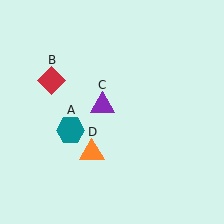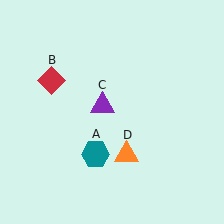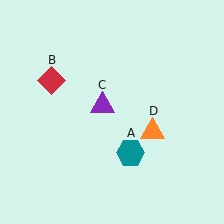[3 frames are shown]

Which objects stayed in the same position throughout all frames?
Red diamond (object B) and purple triangle (object C) remained stationary.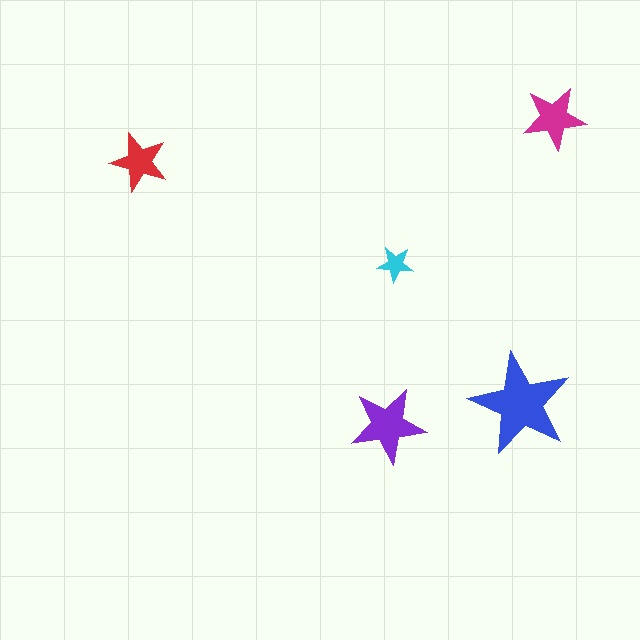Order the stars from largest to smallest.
the blue one, the purple one, the magenta one, the red one, the cyan one.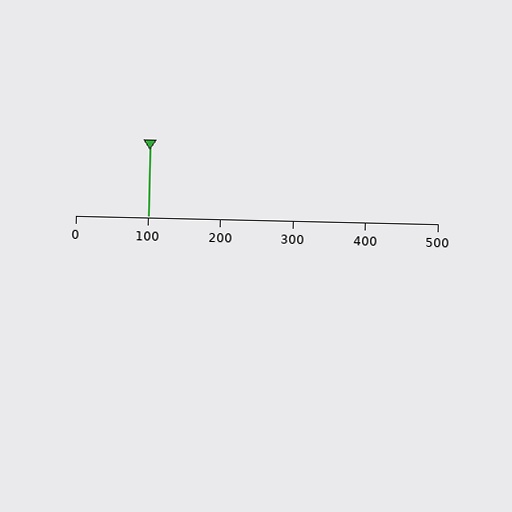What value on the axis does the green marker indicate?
The marker indicates approximately 100.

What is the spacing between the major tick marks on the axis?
The major ticks are spaced 100 apart.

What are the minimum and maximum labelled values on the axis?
The axis runs from 0 to 500.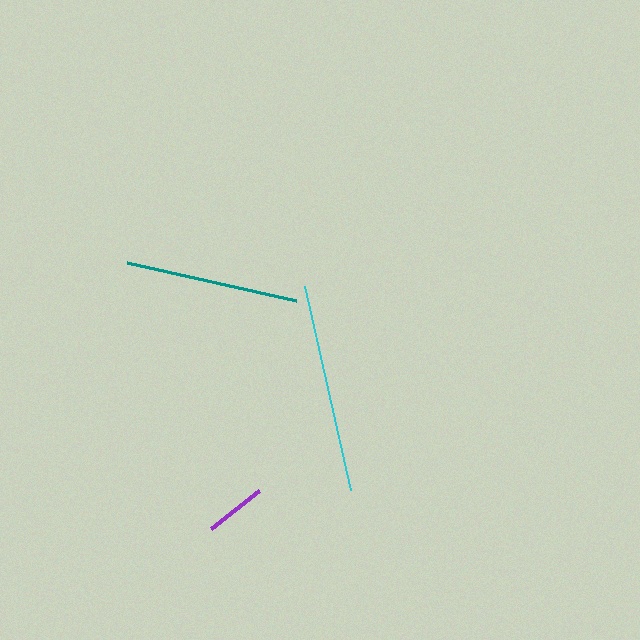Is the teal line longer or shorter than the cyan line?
The cyan line is longer than the teal line.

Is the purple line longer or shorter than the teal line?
The teal line is longer than the purple line.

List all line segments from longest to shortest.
From longest to shortest: cyan, teal, purple.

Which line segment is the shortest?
The purple line is the shortest at approximately 61 pixels.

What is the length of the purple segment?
The purple segment is approximately 61 pixels long.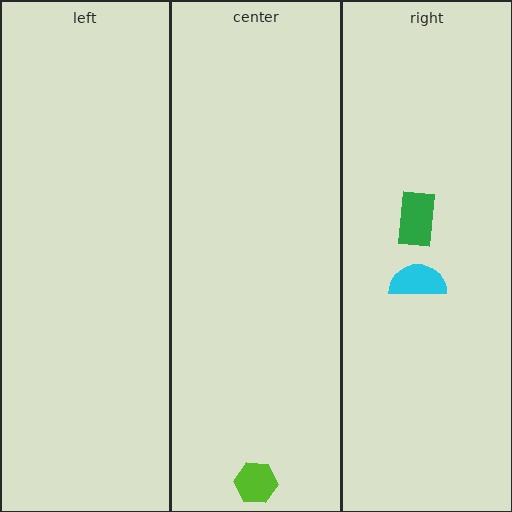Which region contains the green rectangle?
The right region.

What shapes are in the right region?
The cyan semicircle, the green rectangle.